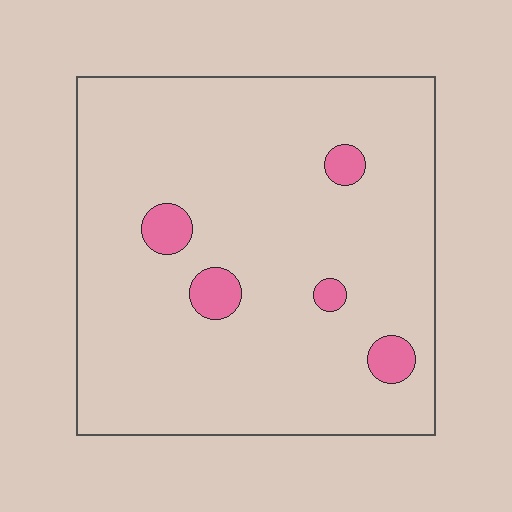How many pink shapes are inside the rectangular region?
5.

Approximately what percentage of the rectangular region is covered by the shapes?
Approximately 5%.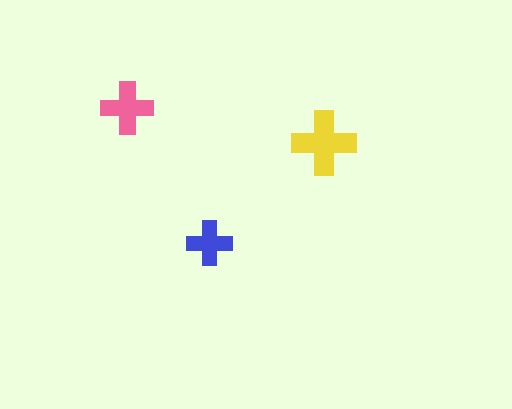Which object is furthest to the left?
The pink cross is leftmost.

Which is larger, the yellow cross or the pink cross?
The yellow one.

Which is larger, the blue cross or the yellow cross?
The yellow one.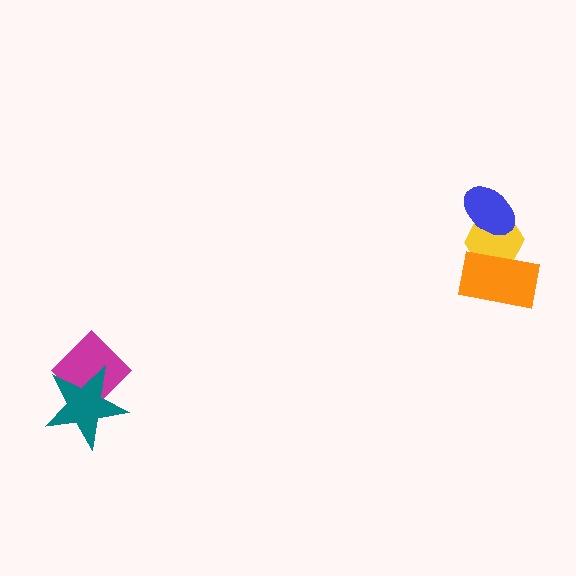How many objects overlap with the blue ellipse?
1 object overlaps with the blue ellipse.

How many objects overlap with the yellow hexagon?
2 objects overlap with the yellow hexagon.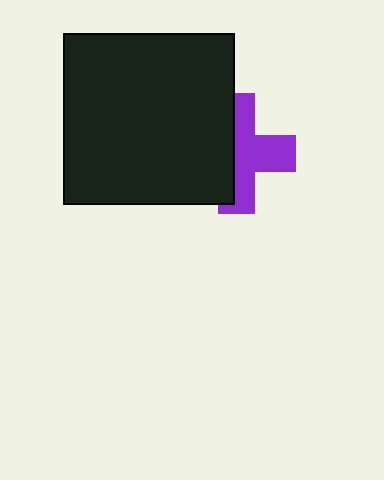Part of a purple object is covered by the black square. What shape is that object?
It is a cross.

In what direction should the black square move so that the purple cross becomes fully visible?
The black square should move left. That is the shortest direction to clear the overlap and leave the purple cross fully visible.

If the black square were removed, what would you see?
You would see the complete purple cross.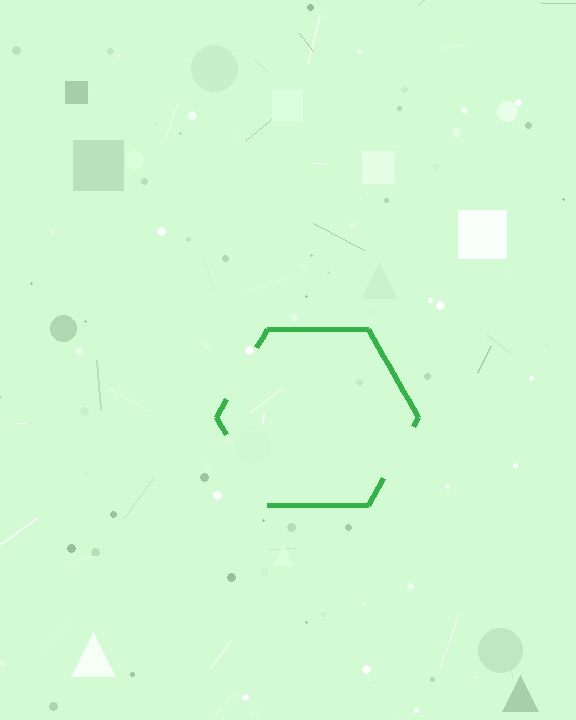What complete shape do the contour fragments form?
The contour fragments form a hexagon.